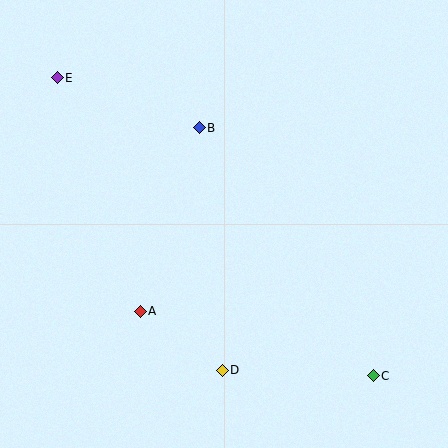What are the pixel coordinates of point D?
Point D is at (222, 370).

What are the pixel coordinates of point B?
Point B is at (199, 128).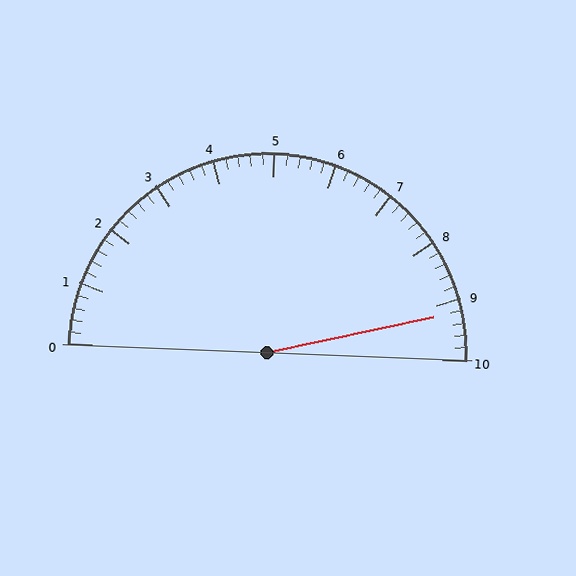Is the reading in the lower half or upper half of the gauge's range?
The reading is in the upper half of the range (0 to 10).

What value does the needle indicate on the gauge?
The needle indicates approximately 9.2.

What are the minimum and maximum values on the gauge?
The gauge ranges from 0 to 10.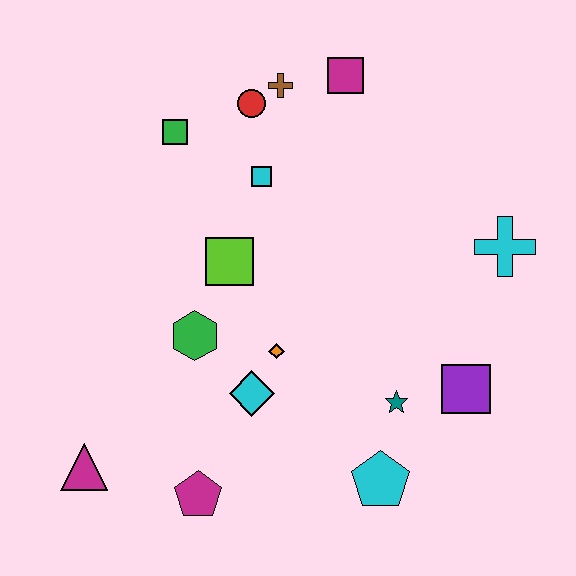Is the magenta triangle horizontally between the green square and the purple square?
No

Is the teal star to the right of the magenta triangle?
Yes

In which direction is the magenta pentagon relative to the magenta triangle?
The magenta pentagon is to the right of the magenta triangle.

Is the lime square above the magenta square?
No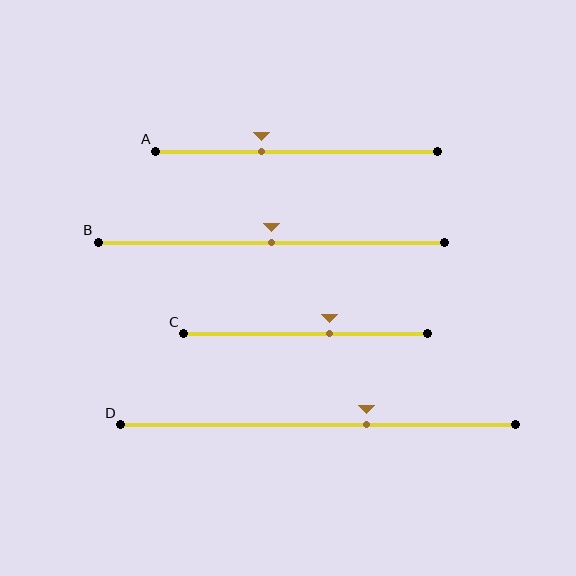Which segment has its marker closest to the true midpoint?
Segment B has its marker closest to the true midpoint.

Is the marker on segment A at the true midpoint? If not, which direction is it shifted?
No, the marker on segment A is shifted to the left by about 13% of the segment length.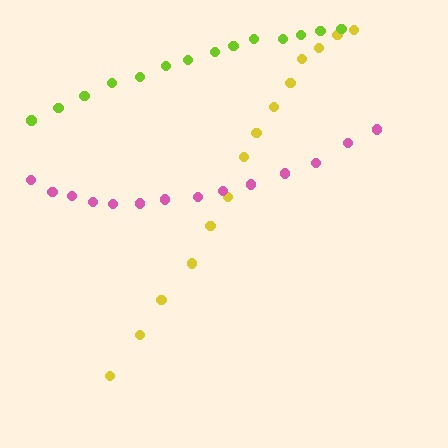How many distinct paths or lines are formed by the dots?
There are 3 distinct paths.